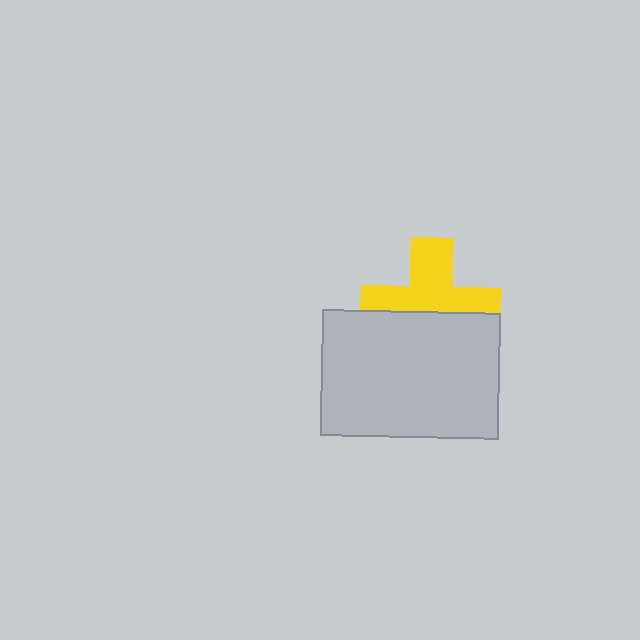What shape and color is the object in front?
The object in front is a light gray rectangle.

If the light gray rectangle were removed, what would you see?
You would see the complete yellow cross.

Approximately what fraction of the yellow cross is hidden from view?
Roughly 44% of the yellow cross is hidden behind the light gray rectangle.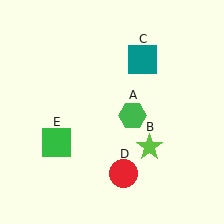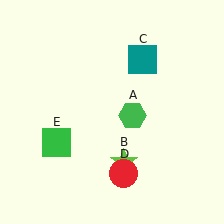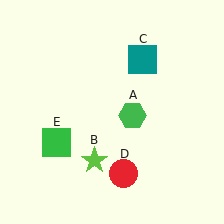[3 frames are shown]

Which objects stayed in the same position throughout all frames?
Green hexagon (object A) and teal square (object C) and red circle (object D) and green square (object E) remained stationary.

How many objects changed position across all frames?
1 object changed position: lime star (object B).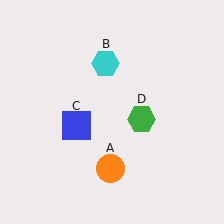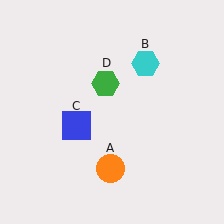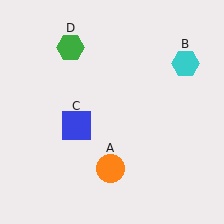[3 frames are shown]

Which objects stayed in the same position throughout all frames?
Orange circle (object A) and blue square (object C) remained stationary.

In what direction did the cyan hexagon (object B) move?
The cyan hexagon (object B) moved right.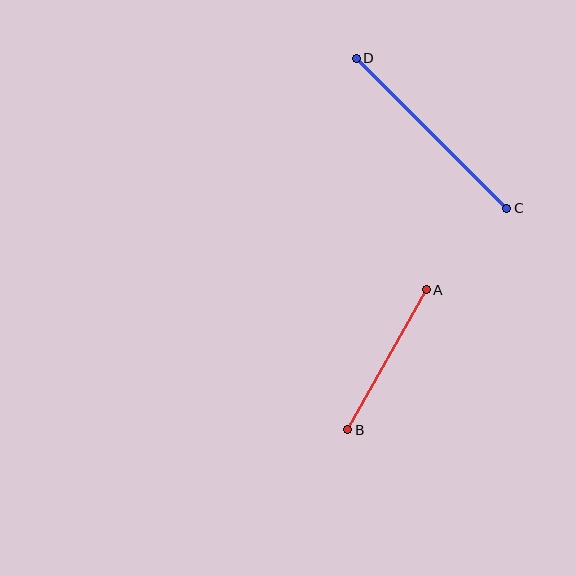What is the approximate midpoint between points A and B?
The midpoint is at approximately (387, 360) pixels.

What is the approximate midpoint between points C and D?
The midpoint is at approximately (431, 133) pixels.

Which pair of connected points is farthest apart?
Points C and D are farthest apart.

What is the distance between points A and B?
The distance is approximately 161 pixels.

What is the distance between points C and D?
The distance is approximately 213 pixels.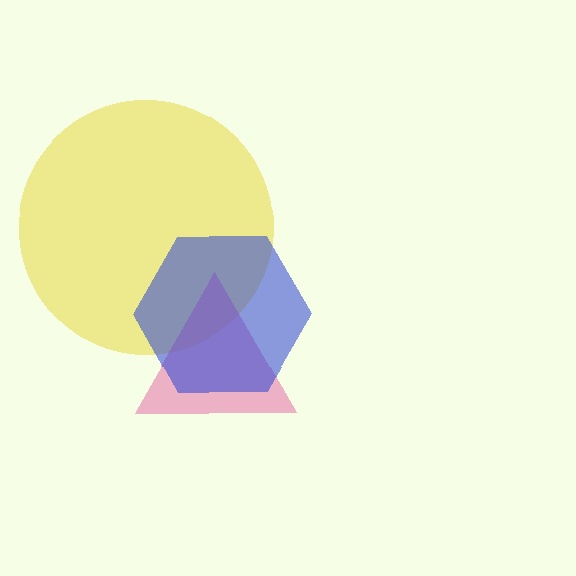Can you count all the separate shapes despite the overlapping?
Yes, there are 3 separate shapes.